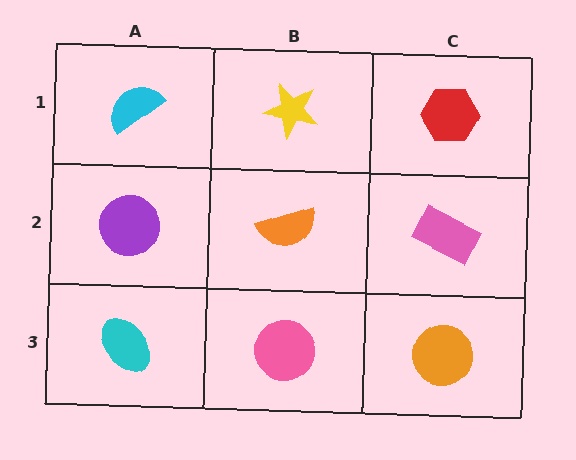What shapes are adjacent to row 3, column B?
An orange semicircle (row 2, column B), a cyan ellipse (row 3, column A), an orange circle (row 3, column C).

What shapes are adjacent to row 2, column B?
A yellow star (row 1, column B), a pink circle (row 3, column B), a purple circle (row 2, column A), a pink rectangle (row 2, column C).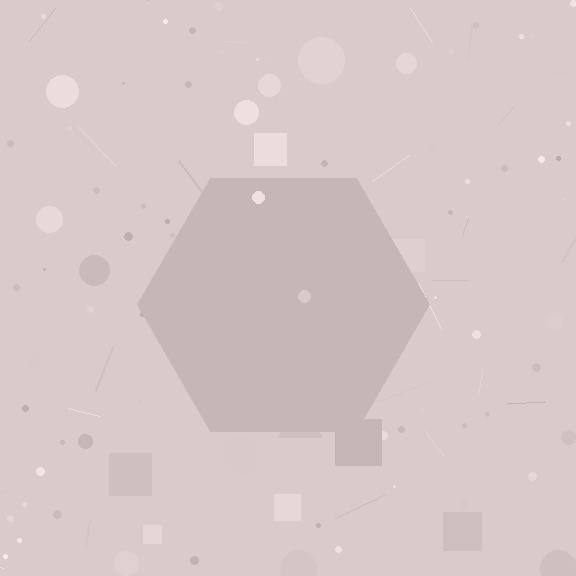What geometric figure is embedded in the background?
A hexagon is embedded in the background.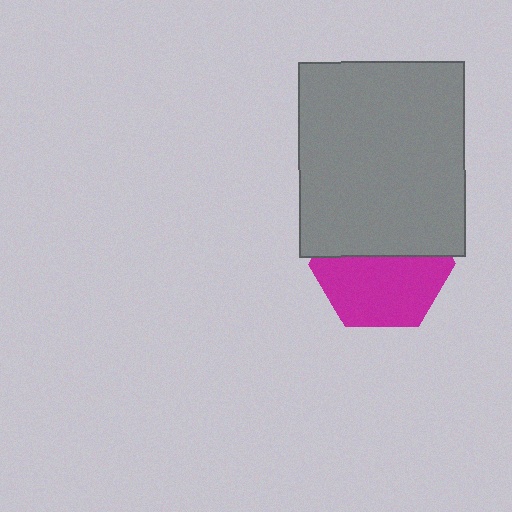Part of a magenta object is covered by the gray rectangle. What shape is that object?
It is a hexagon.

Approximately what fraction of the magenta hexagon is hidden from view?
Roughly 43% of the magenta hexagon is hidden behind the gray rectangle.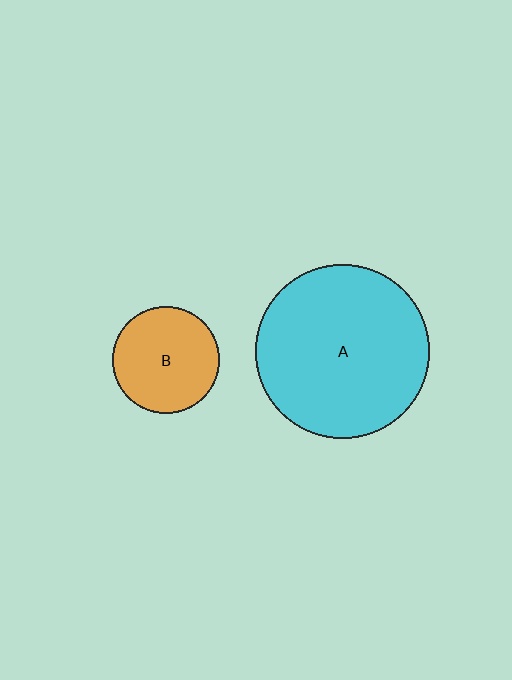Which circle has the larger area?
Circle A (cyan).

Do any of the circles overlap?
No, none of the circles overlap.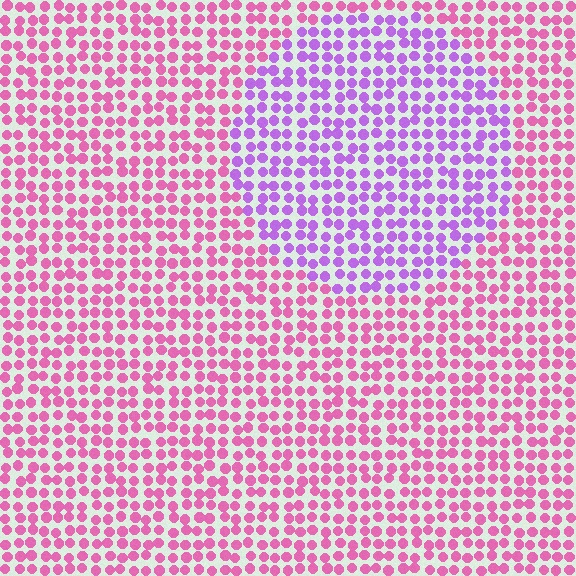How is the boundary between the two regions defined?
The boundary is defined purely by a slight shift in hue (about 43 degrees). Spacing, size, and orientation are identical on both sides.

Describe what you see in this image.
The image is filled with small pink elements in a uniform arrangement. A circle-shaped region is visible where the elements are tinted to a slightly different hue, forming a subtle color boundary.